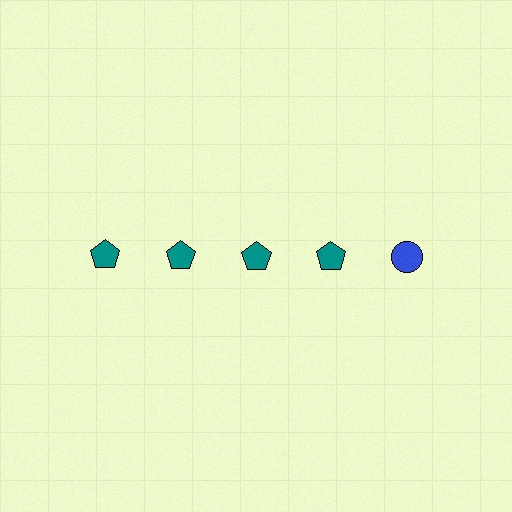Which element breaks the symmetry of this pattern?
The blue circle in the top row, rightmost column breaks the symmetry. All other shapes are teal pentagons.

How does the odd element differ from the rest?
It differs in both color (blue instead of teal) and shape (circle instead of pentagon).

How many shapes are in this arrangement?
There are 5 shapes arranged in a grid pattern.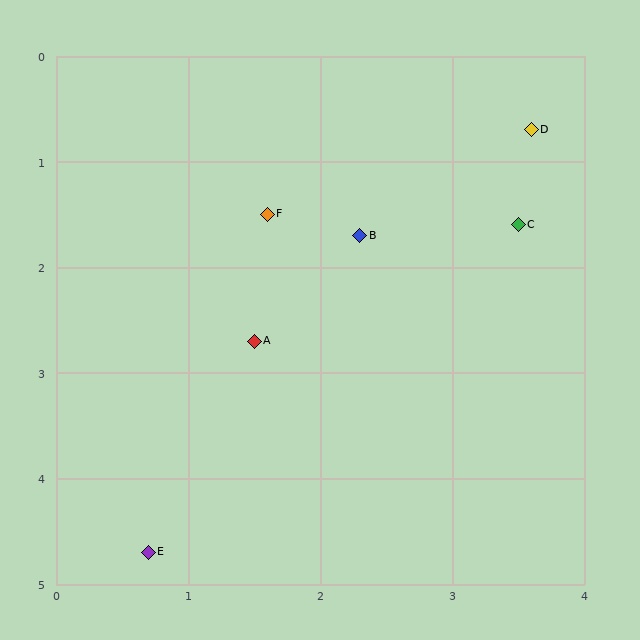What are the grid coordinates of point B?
Point B is at approximately (2.3, 1.7).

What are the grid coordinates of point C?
Point C is at approximately (3.5, 1.6).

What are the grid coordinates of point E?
Point E is at approximately (0.7, 4.7).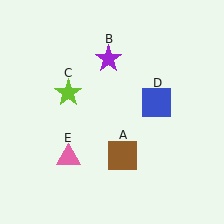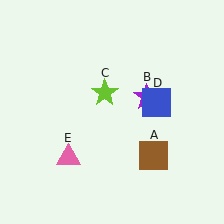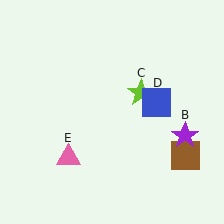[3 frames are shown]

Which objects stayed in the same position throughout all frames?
Blue square (object D) and pink triangle (object E) remained stationary.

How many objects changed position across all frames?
3 objects changed position: brown square (object A), purple star (object B), lime star (object C).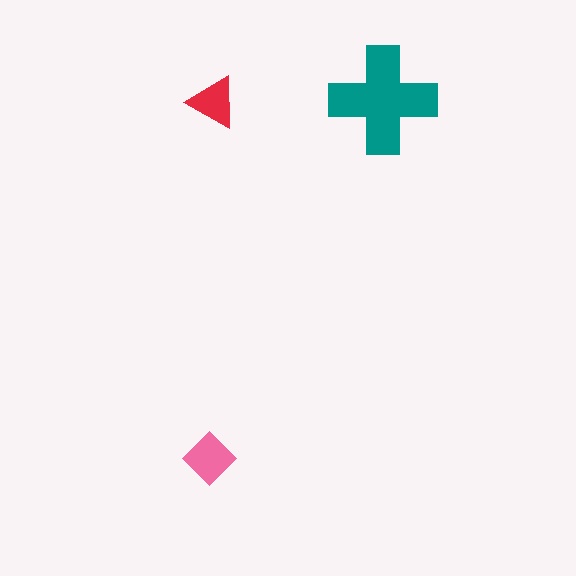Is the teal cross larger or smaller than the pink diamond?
Larger.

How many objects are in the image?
There are 3 objects in the image.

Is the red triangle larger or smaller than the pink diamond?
Smaller.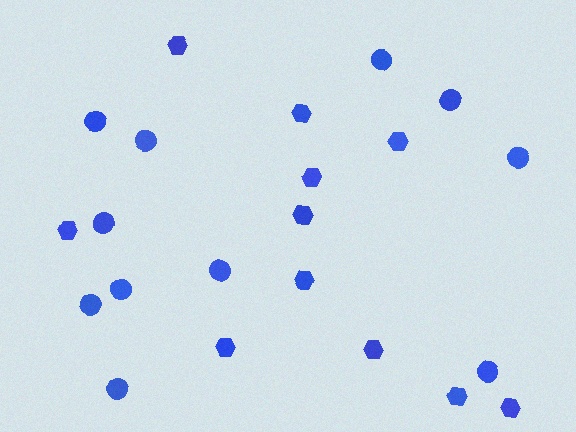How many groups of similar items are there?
There are 2 groups: one group of hexagons (11) and one group of circles (11).